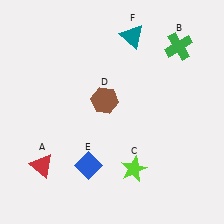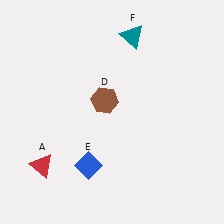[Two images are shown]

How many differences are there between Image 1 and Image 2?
There are 2 differences between the two images.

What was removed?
The green cross (B), the lime star (C) were removed in Image 2.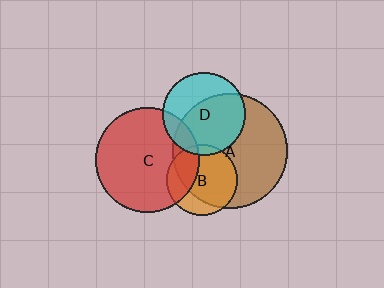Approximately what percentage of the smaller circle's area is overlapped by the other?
Approximately 15%.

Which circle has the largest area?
Circle A (brown).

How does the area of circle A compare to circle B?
Approximately 2.6 times.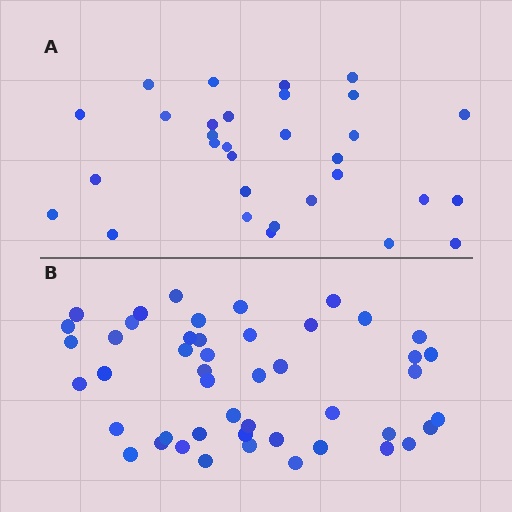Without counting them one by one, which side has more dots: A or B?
Region B (the bottom region) has more dots.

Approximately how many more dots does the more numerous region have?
Region B has approximately 15 more dots than region A.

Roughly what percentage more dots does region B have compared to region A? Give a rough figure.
About 50% more.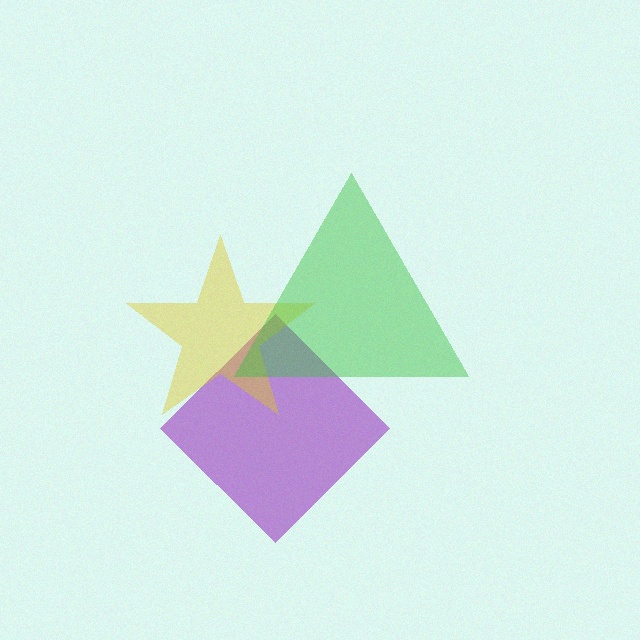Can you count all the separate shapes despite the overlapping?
Yes, there are 3 separate shapes.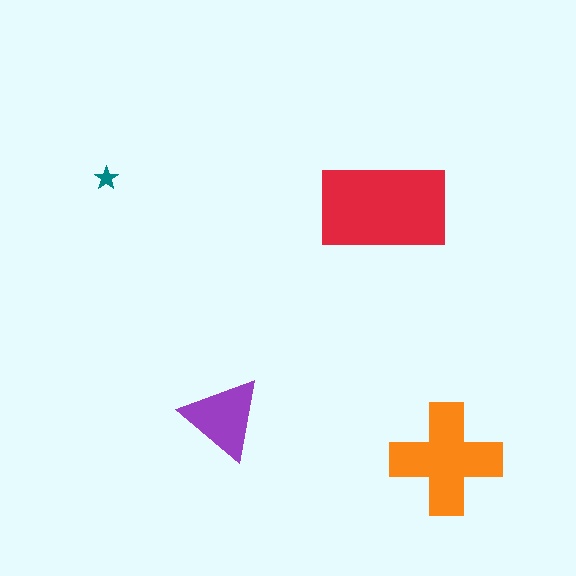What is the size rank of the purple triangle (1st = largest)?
3rd.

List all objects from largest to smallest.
The red rectangle, the orange cross, the purple triangle, the teal star.